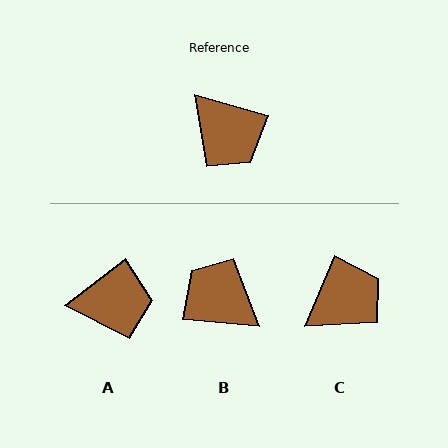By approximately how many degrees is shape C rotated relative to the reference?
Approximately 83 degrees counter-clockwise.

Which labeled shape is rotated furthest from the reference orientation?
B, about 169 degrees away.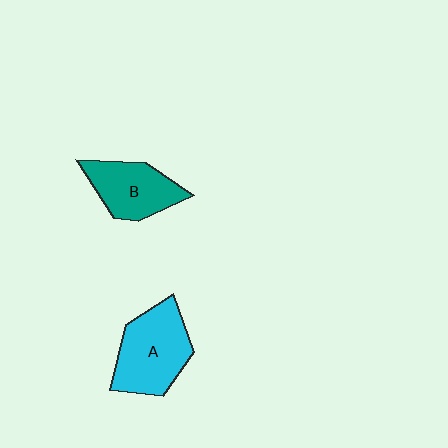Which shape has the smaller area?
Shape B (teal).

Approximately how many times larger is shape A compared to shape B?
Approximately 1.3 times.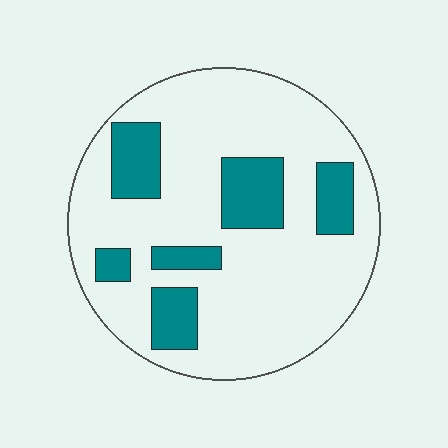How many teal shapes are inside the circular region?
6.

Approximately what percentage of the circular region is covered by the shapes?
Approximately 20%.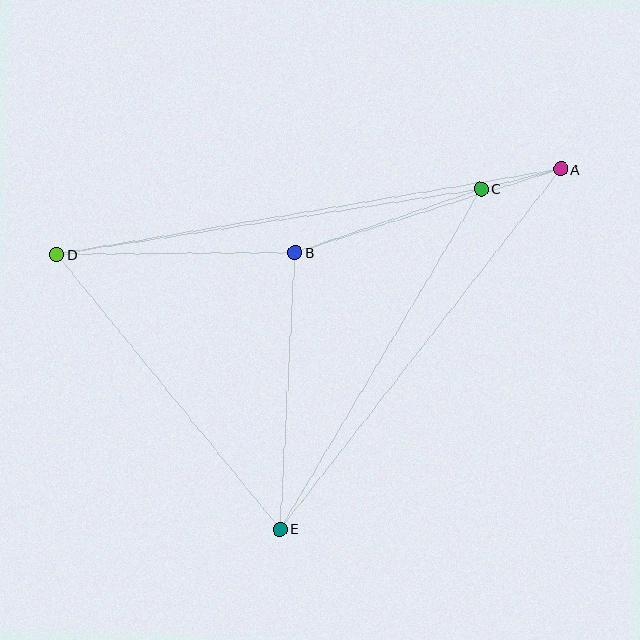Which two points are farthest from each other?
Points A and D are farthest from each other.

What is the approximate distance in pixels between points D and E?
The distance between D and E is approximately 354 pixels.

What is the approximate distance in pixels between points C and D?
The distance between C and D is approximately 429 pixels.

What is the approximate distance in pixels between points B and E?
The distance between B and E is approximately 277 pixels.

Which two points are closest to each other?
Points A and C are closest to each other.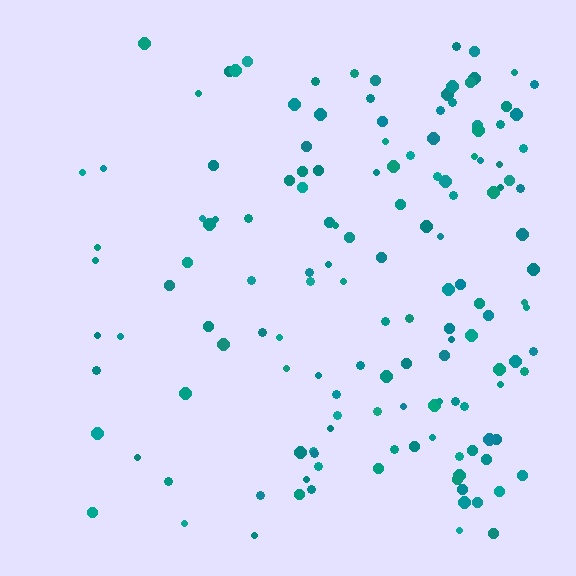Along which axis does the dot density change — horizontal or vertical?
Horizontal.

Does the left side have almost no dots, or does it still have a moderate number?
Still a moderate number, just noticeably fewer than the right.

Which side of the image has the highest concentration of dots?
The right.